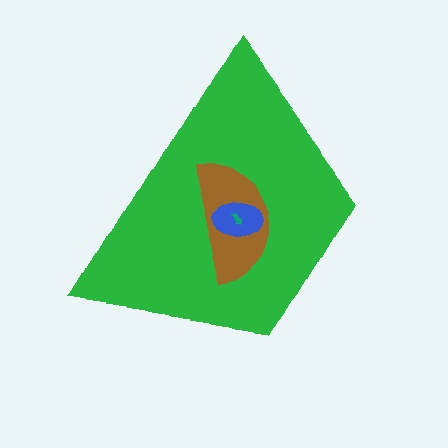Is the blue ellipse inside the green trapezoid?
Yes.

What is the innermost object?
The teal arrow.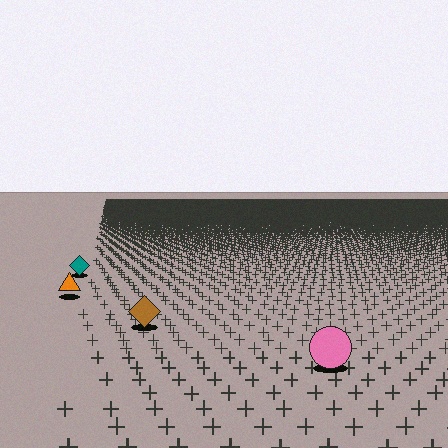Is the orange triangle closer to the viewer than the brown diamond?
No. The brown diamond is closer — you can tell from the texture gradient: the ground texture is coarser near it.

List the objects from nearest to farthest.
From nearest to farthest: the pink circle, the brown diamond, the orange triangle, the teal diamond.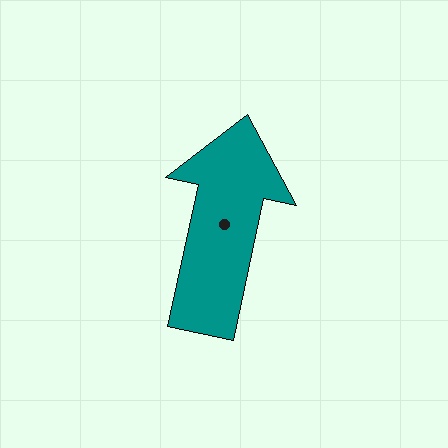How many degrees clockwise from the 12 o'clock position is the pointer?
Approximately 12 degrees.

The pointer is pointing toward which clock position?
Roughly 12 o'clock.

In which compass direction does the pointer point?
North.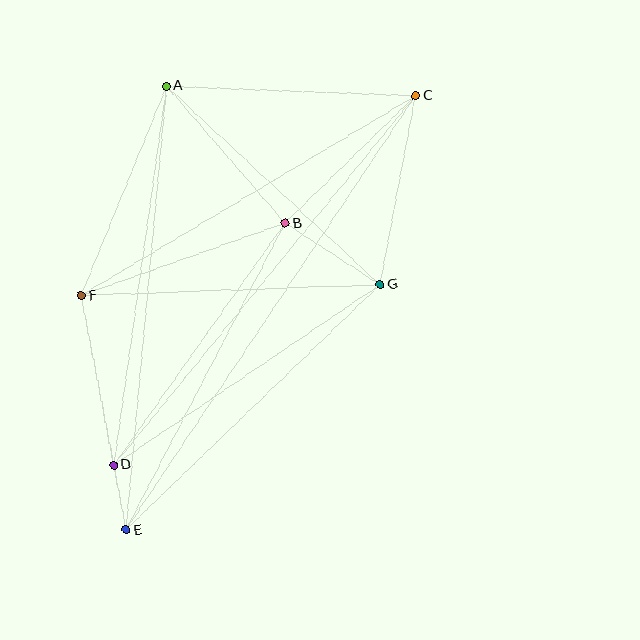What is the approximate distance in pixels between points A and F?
The distance between A and F is approximately 226 pixels.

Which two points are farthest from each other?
Points C and E are farthest from each other.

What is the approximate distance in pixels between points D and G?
The distance between D and G is approximately 322 pixels.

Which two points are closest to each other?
Points D and E are closest to each other.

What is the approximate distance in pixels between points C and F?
The distance between C and F is approximately 390 pixels.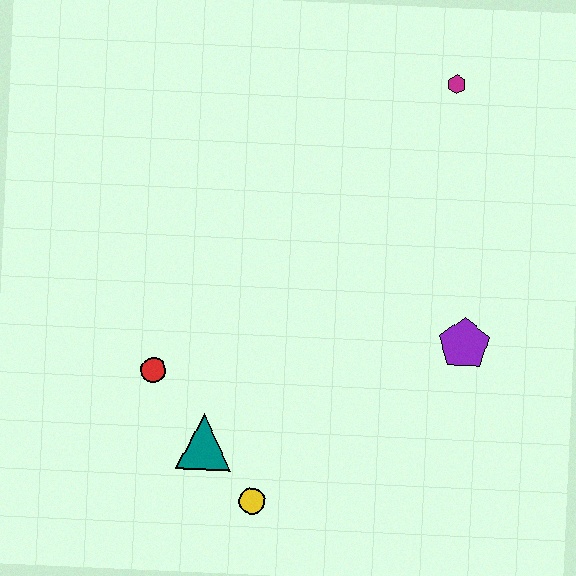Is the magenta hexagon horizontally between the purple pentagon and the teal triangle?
Yes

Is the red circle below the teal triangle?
No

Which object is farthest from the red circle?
The magenta hexagon is farthest from the red circle.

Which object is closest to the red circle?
The teal triangle is closest to the red circle.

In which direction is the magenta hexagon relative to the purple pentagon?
The magenta hexagon is above the purple pentagon.